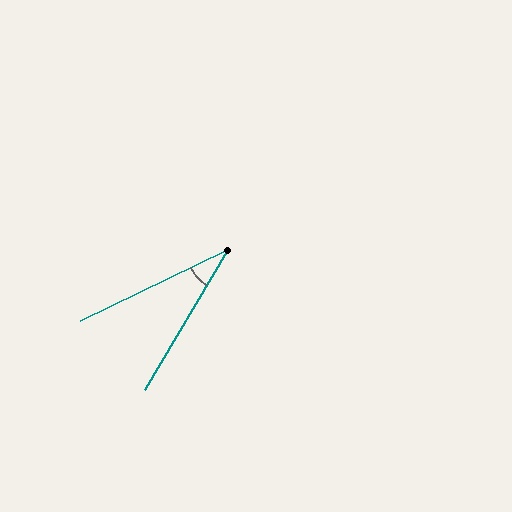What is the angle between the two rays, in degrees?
Approximately 34 degrees.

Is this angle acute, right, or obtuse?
It is acute.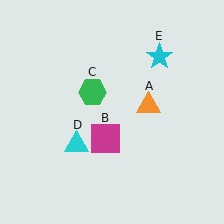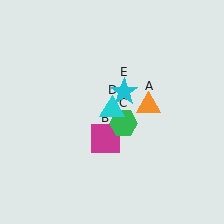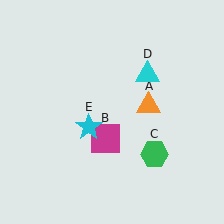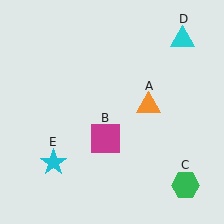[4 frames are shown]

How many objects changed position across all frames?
3 objects changed position: green hexagon (object C), cyan triangle (object D), cyan star (object E).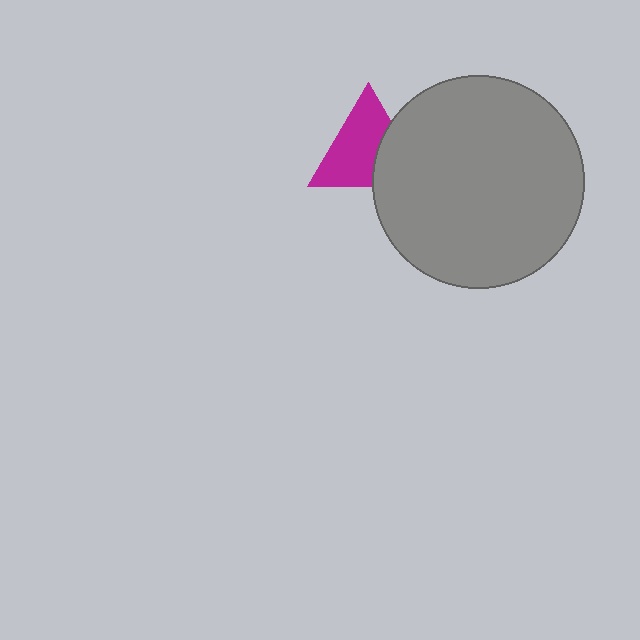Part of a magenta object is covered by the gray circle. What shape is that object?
It is a triangle.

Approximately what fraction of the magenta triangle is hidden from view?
Roughly 34% of the magenta triangle is hidden behind the gray circle.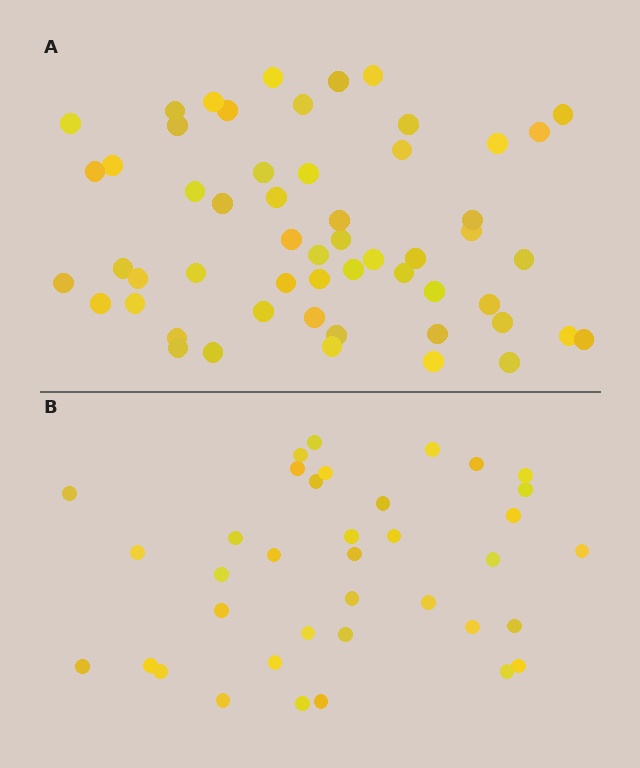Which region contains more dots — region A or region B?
Region A (the top region) has more dots.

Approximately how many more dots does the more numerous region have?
Region A has approximately 20 more dots than region B.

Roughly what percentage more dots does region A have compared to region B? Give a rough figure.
About 50% more.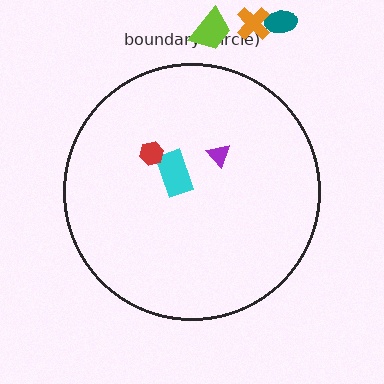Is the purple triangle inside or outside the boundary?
Inside.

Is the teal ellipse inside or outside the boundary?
Outside.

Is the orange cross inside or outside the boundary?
Outside.